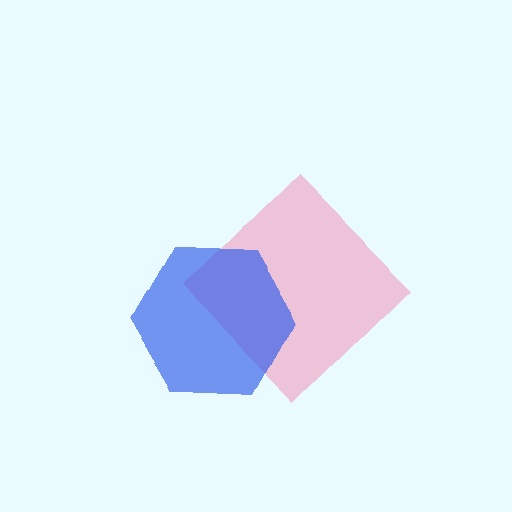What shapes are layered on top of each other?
The layered shapes are: a pink diamond, a blue hexagon.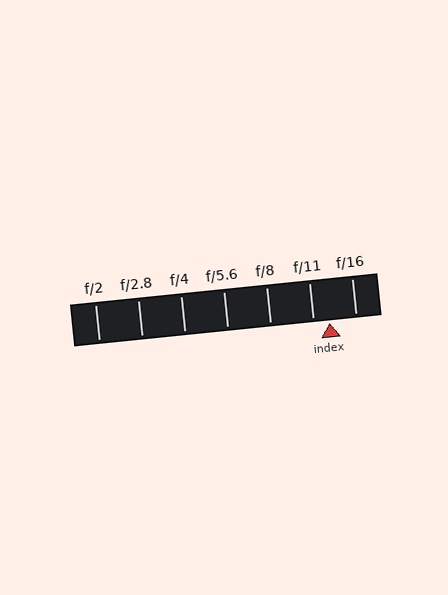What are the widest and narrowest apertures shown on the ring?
The widest aperture shown is f/2 and the narrowest is f/16.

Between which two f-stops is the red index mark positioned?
The index mark is between f/11 and f/16.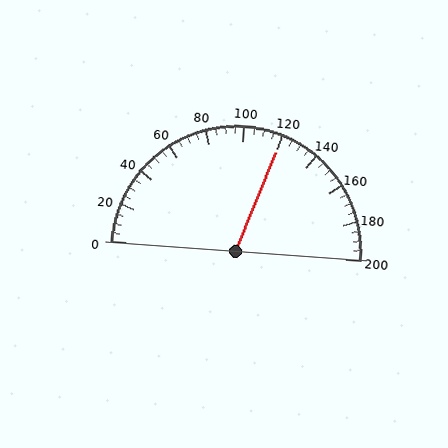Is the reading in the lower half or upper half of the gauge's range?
The reading is in the upper half of the range (0 to 200).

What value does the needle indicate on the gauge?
The needle indicates approximately 120.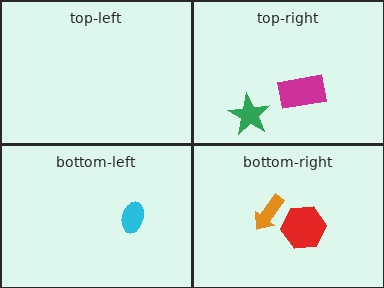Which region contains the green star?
The top-right region.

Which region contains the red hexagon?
The bottom-right region.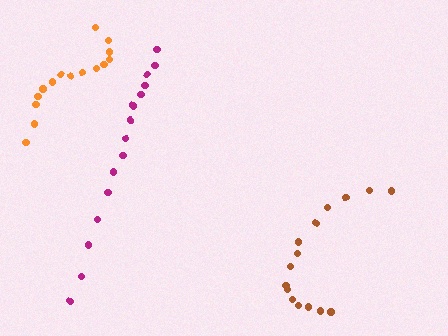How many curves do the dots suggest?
There are 3 distinct paths.